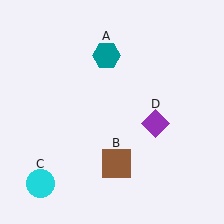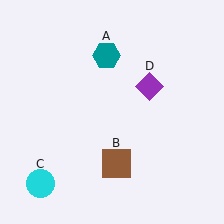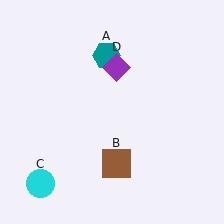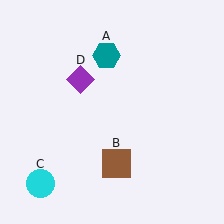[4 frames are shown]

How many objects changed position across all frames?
1 object changed position: purple diamond (object D).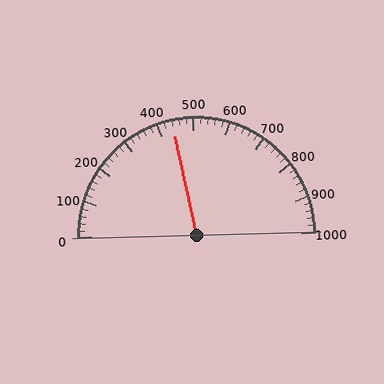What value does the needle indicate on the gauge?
The needle indicates approximately 440.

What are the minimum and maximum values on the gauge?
The gauge ranges from 0 to 1000.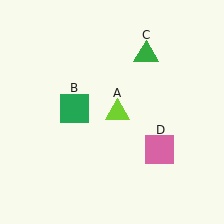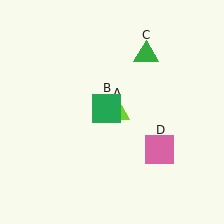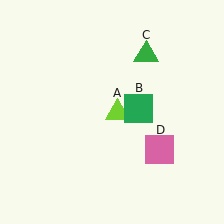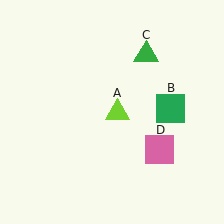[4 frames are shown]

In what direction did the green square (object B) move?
The green square (object B) moved right.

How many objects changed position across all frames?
1 object changed position: green square (object B).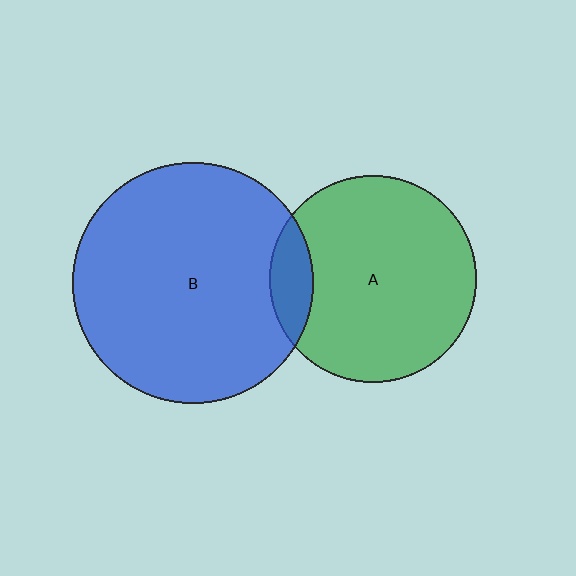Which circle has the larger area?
Circle B (blue).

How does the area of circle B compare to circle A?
Approximately 1.4 times.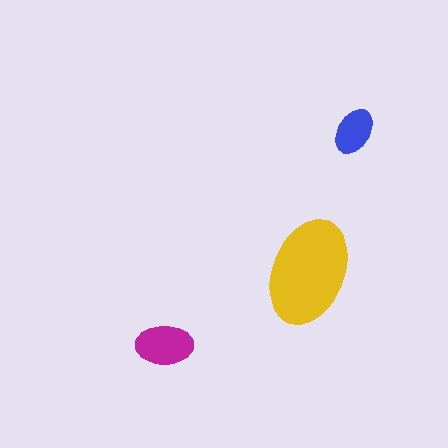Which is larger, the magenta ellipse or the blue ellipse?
The magenta one.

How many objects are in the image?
There are 3 objects in the image.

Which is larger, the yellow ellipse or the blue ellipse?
The yellow one.